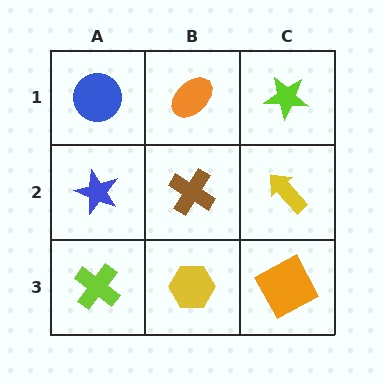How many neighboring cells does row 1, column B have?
3.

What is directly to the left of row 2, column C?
A brown cross.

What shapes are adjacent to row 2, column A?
A blue circle (row 1, column A), a lime cross (row 3, column A), a brown cross (row 2, column B).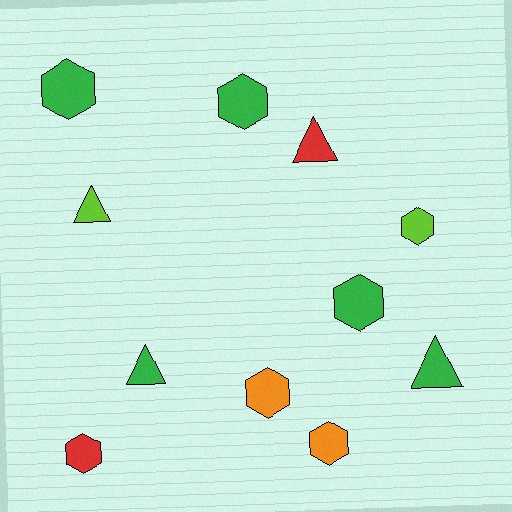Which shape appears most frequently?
Hexagon, with 7 objects.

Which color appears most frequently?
Green, with 5 objects.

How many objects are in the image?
There are 11 objects.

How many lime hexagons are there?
There is 1 lime hexagon.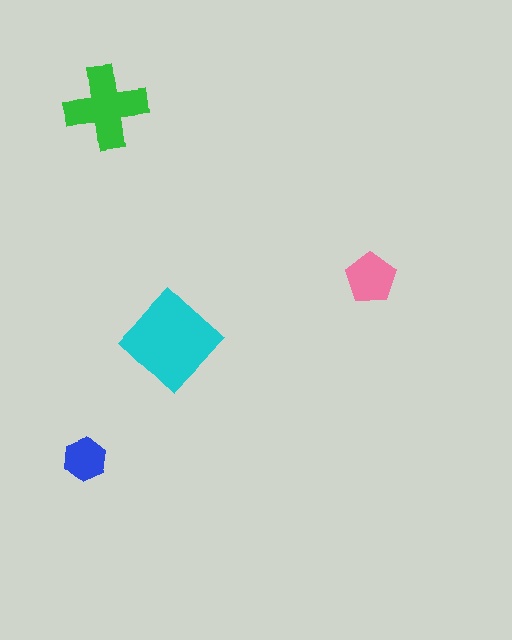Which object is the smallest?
The blue hexagon.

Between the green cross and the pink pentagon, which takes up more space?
The green cross.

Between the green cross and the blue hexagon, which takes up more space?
The green cross.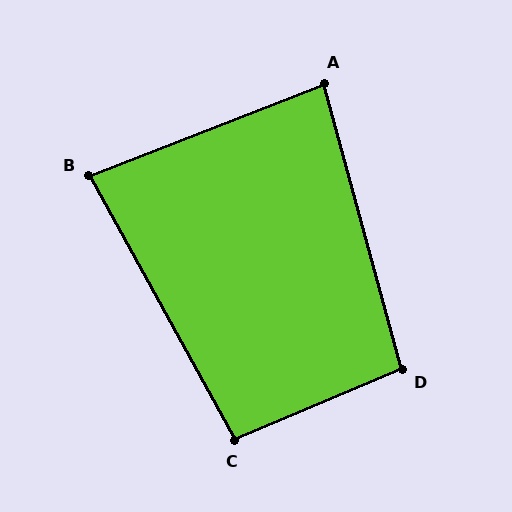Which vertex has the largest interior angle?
D, at approximately 98 degrees.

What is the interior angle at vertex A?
Approximately 84 degrees (acute).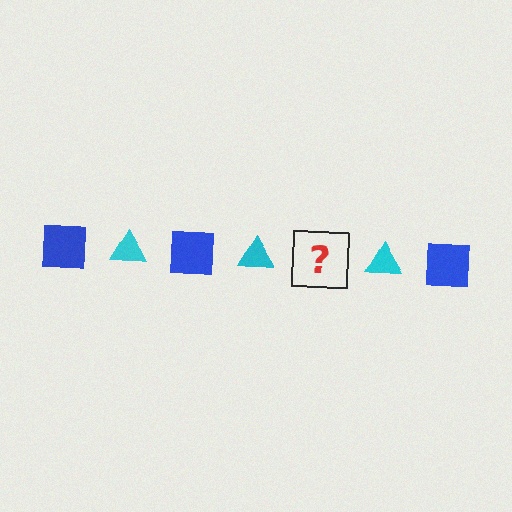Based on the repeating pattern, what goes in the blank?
The blank should be a blue square.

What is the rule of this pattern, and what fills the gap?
The rule is that the pattern alternates between blue square and cyan triangle. The gap should be filled with a blue square.